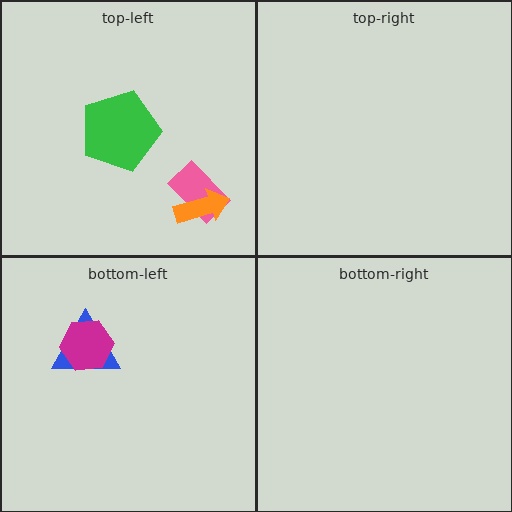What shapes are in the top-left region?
The green pentagon, the pink rectangle, the orange arrow.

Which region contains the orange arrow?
The top-left region.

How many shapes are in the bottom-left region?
2.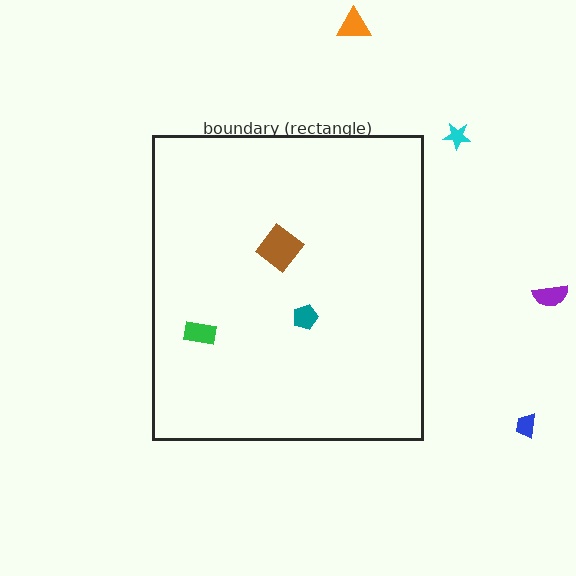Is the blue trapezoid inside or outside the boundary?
Outside.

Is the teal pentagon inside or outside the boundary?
Inside.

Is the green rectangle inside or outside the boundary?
Inside.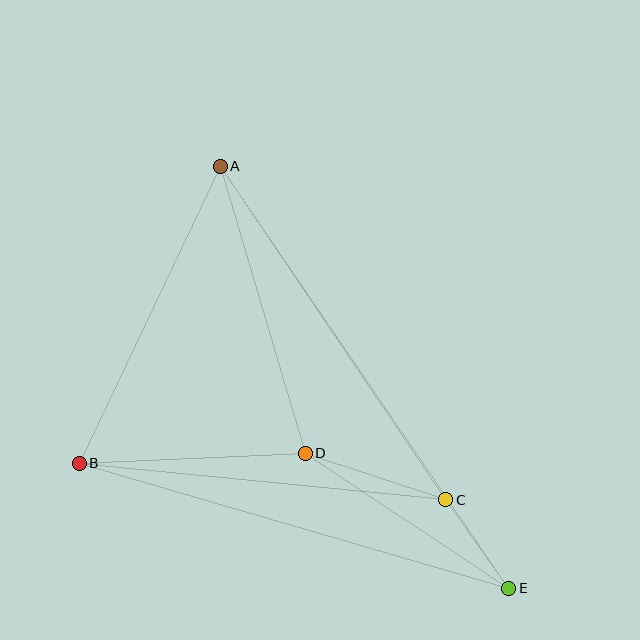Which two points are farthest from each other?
Points A and E are farthest from each other.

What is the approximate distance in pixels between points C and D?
The distance between C and D is approximately 148 pixels.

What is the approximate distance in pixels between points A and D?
The distance between A and D is approximately 299 pixels.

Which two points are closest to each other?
Points C and E are closest to each other.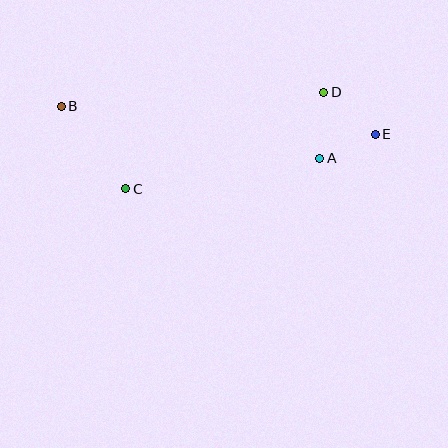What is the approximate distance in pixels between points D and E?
The distance between D and E is approximately 67 pixels.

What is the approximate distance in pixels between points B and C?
The distance between B and C is approximately 104 pixels.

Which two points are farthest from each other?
Points B and E are farthest from each other.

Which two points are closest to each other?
Points A and E are closest to each other.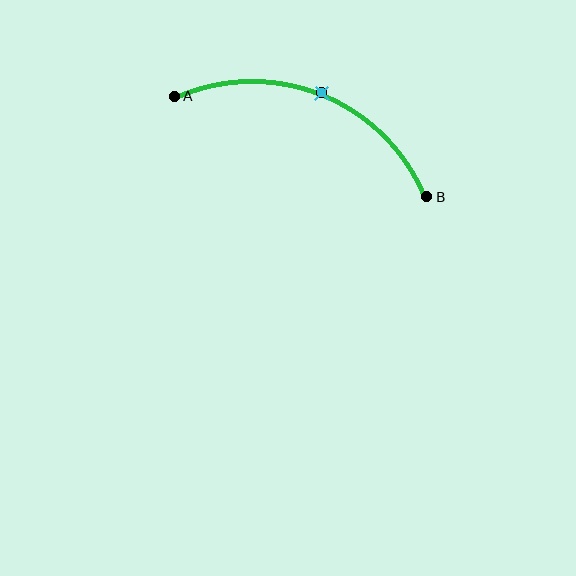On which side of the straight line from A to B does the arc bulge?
The arc bulges above the straight line connecting A and B.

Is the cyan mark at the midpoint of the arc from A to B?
Yes. The cyan mark lies on the arc at equal arc-length from both A and B — it is the arc midpoint.